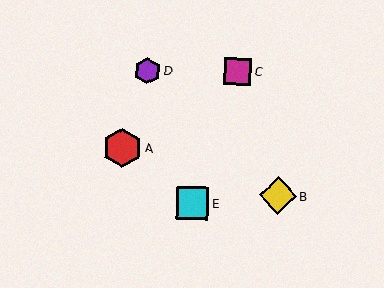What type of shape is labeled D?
Shape D is a purple hexagon.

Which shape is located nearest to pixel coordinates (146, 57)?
The purple hexagon (labeled D) at (147, 71) is nearest to that location.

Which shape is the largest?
The red hexagon (labeled A) is the largest.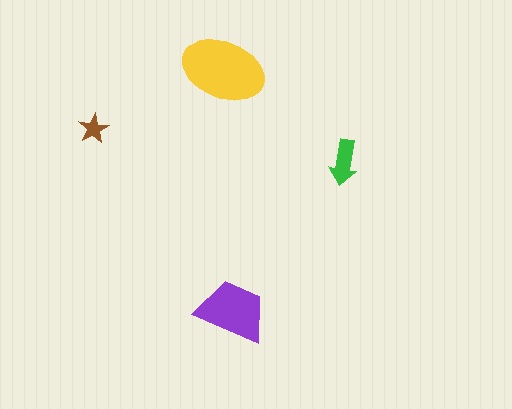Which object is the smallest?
The brown star.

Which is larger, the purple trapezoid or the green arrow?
The purple trapezoid.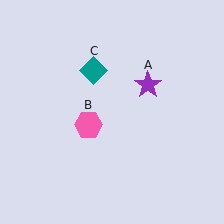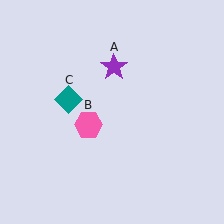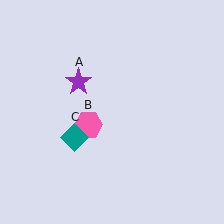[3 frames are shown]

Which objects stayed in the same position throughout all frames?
Pink hexagon (object B) remained stationary.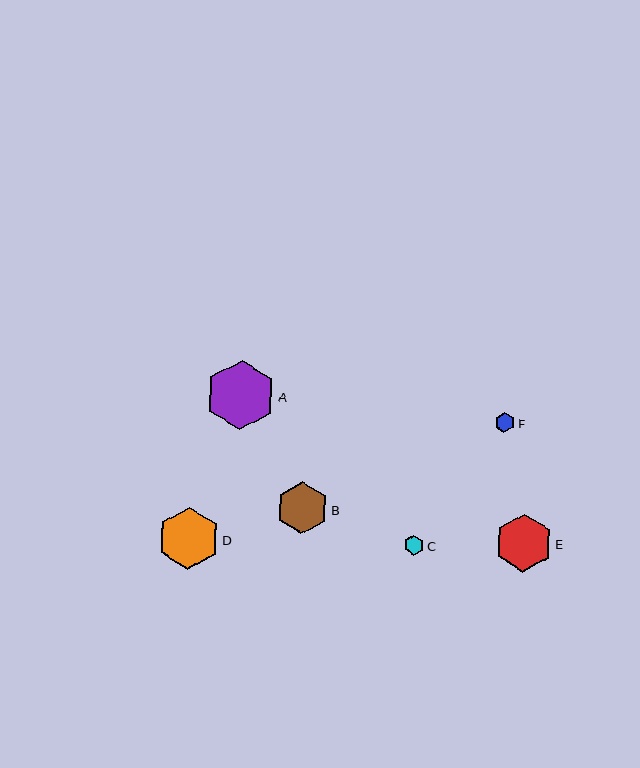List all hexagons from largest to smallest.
From largest to smallest: A, D, E, B, F, C.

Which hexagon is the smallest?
Hexagon C is the smallest with a size of approximately 20 pixels.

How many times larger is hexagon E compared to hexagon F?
Hexagon E is approximately 2.9 times the size of hexagon F.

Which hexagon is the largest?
Hexagon A is the largest with a size of approximately 70 pixels.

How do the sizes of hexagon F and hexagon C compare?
Hexagon F and hexagon C are approximately the same size.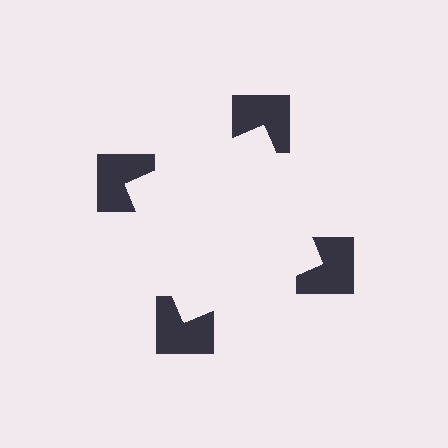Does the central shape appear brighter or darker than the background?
It typically appears slightly brighter than the background, even though no actual brightness change is drawn.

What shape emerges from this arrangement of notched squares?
An illusory square — its edges are inferred from the aligned wedge cuts in the notched squares, not physically drawn.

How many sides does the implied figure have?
4 sides.